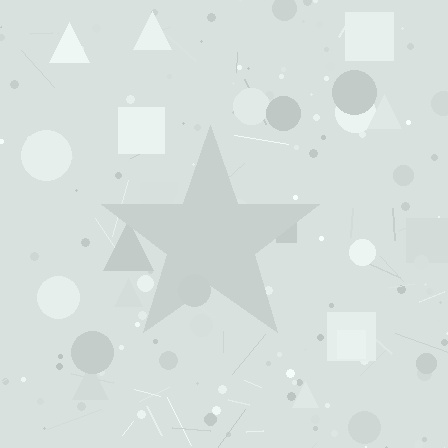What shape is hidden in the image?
A star is hidden in the image.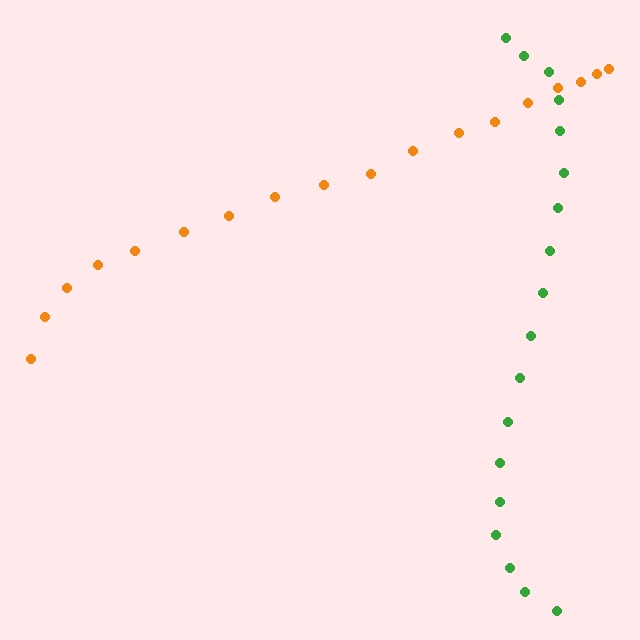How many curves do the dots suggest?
There are 2 distinct paths.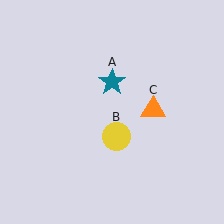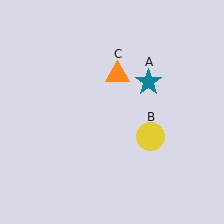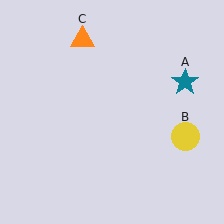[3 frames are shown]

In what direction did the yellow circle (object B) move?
The yellow circle (object B) moved right.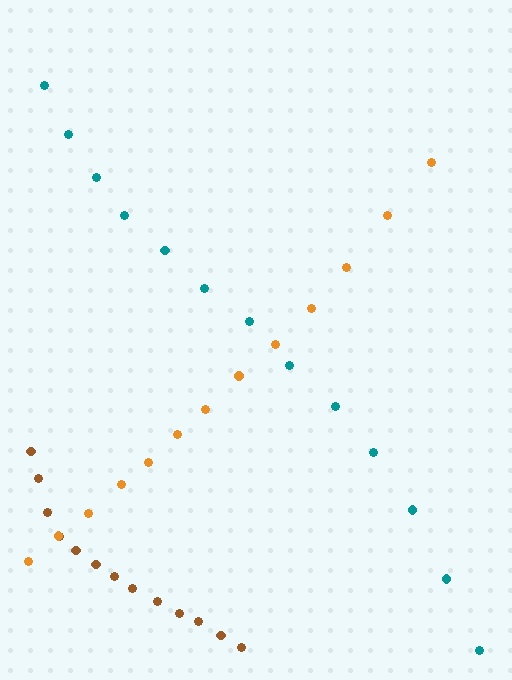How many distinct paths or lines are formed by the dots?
There are 3 distinct paths.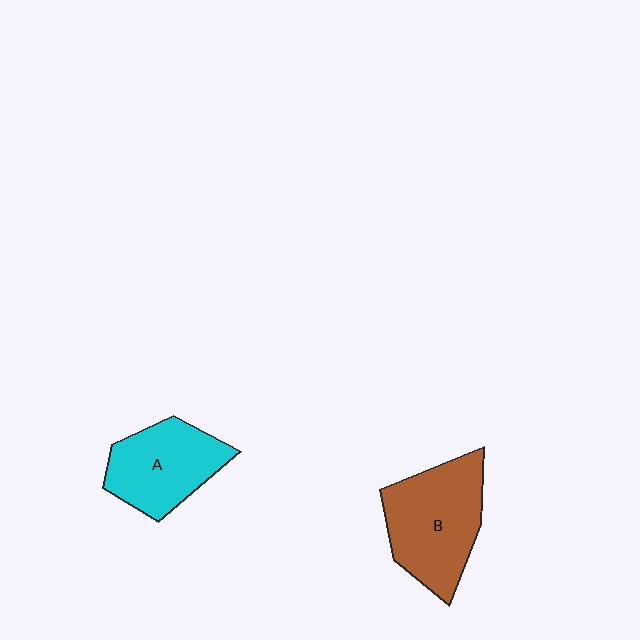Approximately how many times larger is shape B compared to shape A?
Approximately 1.2 times.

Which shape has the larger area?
Shape B (brown).